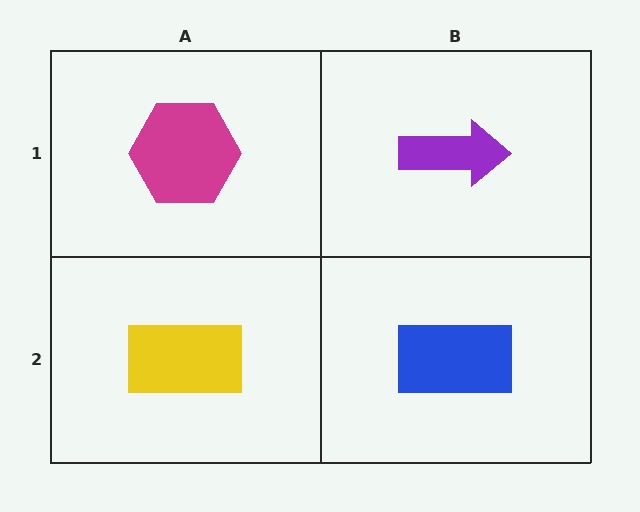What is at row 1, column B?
A purple arrow.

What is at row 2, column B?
A blue rectangle.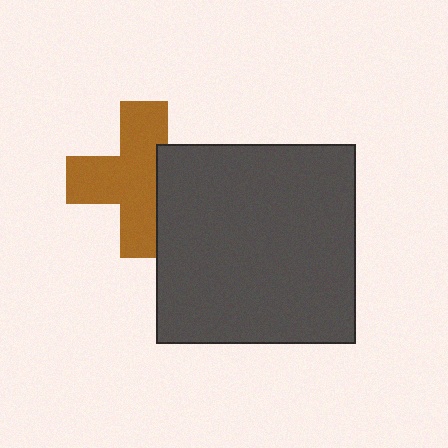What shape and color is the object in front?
The object in front is a dark gray square.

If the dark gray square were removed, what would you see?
You would see the complete brown cross.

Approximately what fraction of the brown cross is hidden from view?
Roughly 32% of the brown cross is hidden behind the dark gray square.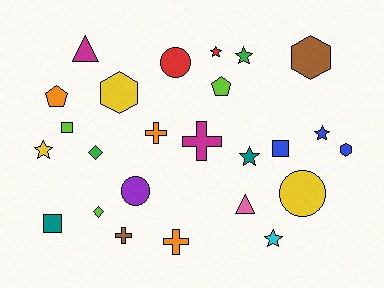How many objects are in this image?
There are 25 objects.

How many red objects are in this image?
There are 2 red objects.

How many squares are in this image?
There are 3 squares.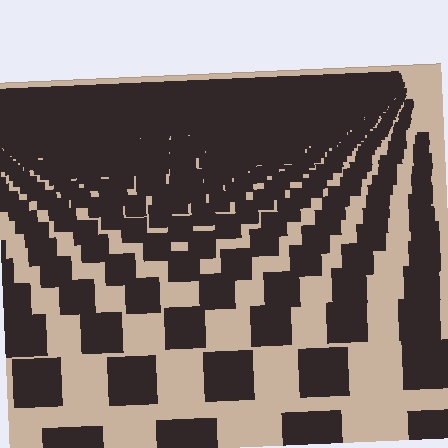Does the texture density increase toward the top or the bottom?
Density increases toward the top.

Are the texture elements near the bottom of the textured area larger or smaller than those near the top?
Larger. Near the bottom, elements are closer to the viewer and appear at a bigger on-screen size.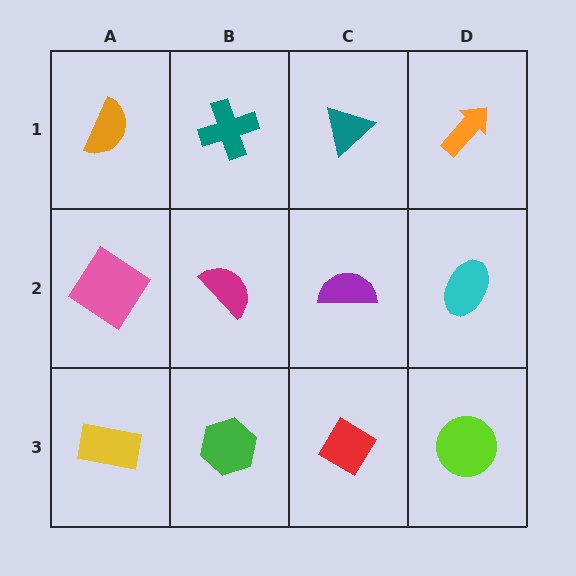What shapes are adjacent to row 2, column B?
A teal cross (row 1, column B), a green hexagon (row 3, column B), a pink diamond (row 2, column A), a purple semicircle (row 2, column C).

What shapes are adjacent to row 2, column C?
A teal triangle (row 1, column C), a red diamond (row 3, column C), a magenta semicircle (row 2, column B), a cyan ellipse (row 2, column D).